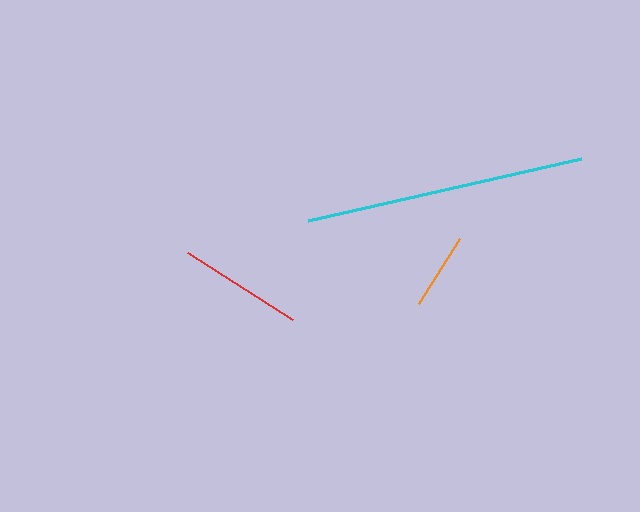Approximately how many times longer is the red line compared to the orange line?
The red line is approximately 1.6 times the length of the orange line.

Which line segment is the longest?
The cyan line is the longest at approximately 280 pixels.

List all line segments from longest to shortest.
From longest to shortest: cyan, red, orange.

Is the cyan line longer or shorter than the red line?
The cyan line is longer than the red line.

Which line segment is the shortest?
The orange line is the shortest at approximately 77 pixels.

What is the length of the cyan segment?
The cyan segment is approximately 280 pixels long.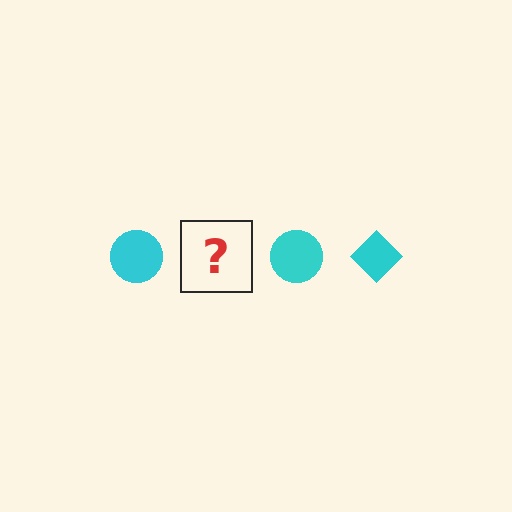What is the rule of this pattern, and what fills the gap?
The rule is that the pattern cycles through circle, diamond shapes in cyan. The gap should be filled with a cyan diamond.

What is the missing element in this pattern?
The missing element is a cyan diamond.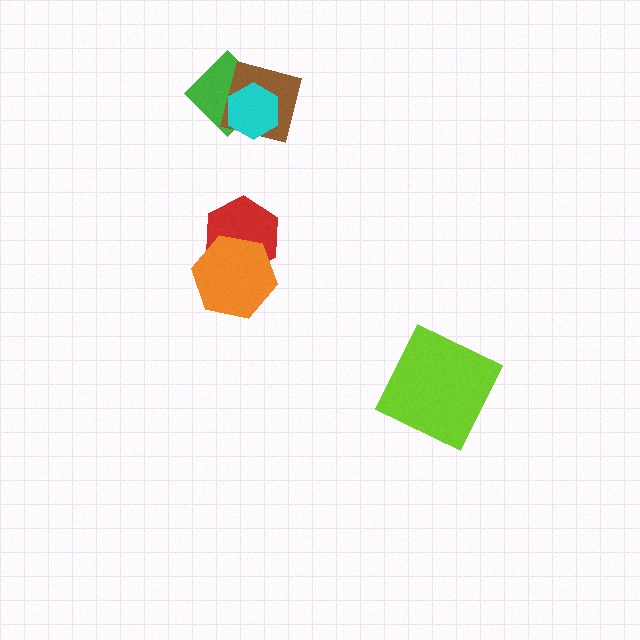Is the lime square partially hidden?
No, no other shape covers it.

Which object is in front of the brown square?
The cyan hexagon is in front of the brown square.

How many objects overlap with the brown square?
2 objects overlap with the brown square.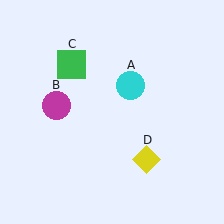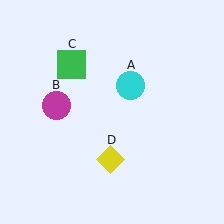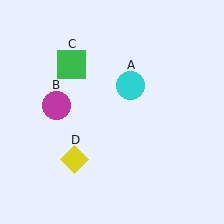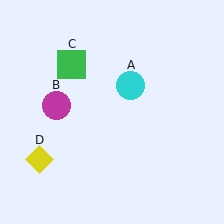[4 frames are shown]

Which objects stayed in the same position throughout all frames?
Cyan circle (object A) and magenta circle (object B) and green square (object C) remained stationary.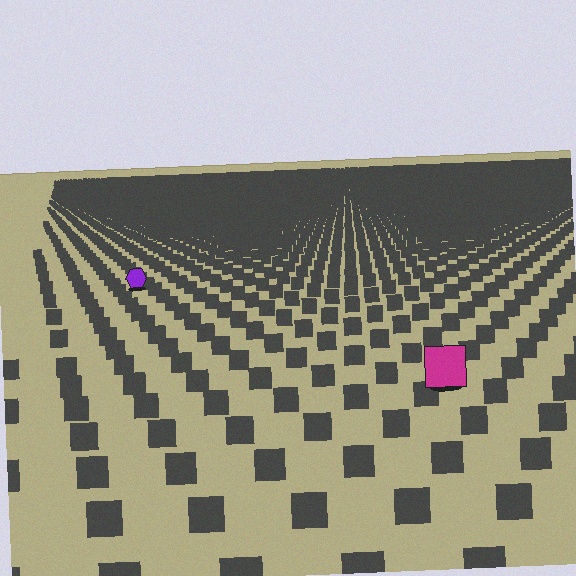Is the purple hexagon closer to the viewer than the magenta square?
No. The magenta square is closer — you can tell from the texture gradient: the ground texture is coarser near it.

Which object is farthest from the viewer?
The purple hexagon is farthest from the viewer. It appears smaller and the ground texture around it is denser.